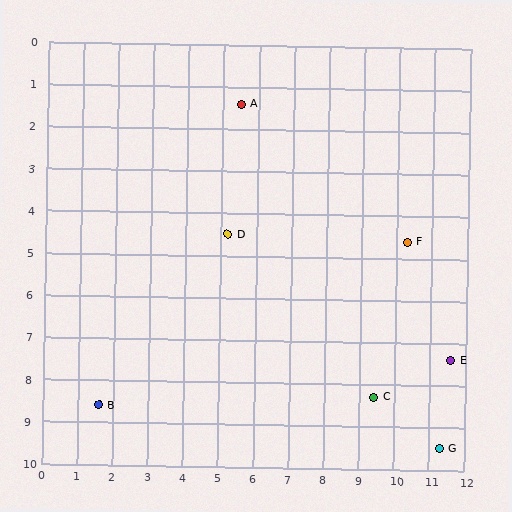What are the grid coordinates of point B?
Point B is at approximately (1.6, 8.6).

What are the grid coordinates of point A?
Point A is at approximately (5.5, 1.4).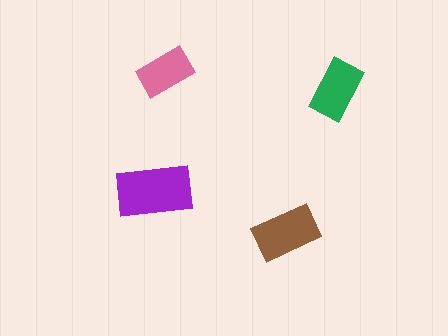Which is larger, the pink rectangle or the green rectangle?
The green one.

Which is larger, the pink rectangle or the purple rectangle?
The purple one.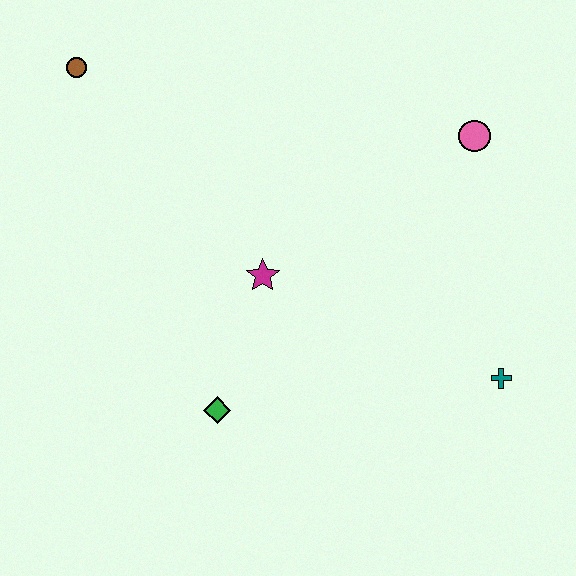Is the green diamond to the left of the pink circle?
Yes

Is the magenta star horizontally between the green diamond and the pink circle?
Yes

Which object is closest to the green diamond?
The magenta star is closest to the green diamond.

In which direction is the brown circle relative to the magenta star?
The brown circle is above the magenta star.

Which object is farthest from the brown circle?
The teal cross is farthest from the brown circle.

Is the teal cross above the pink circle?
No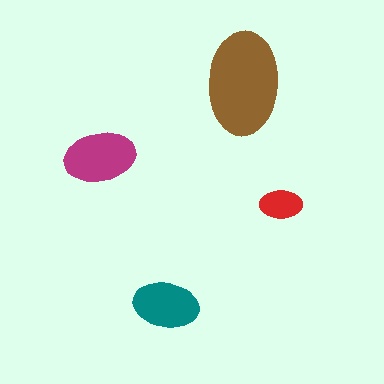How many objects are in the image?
There are 4 objects in the image.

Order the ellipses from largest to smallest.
the brown one, the magenta one, the teal one, the red one.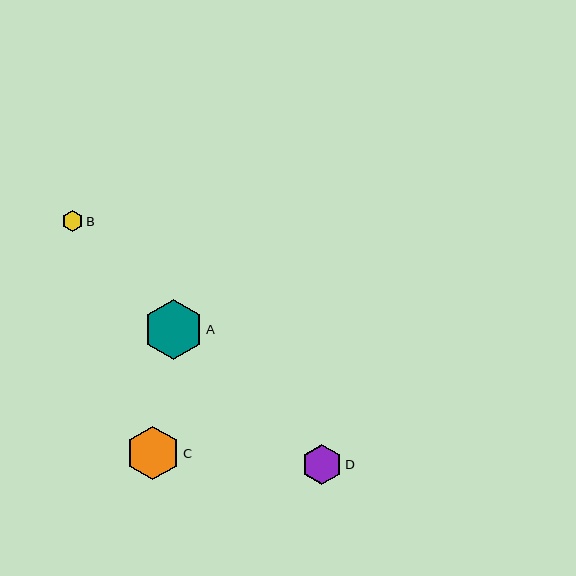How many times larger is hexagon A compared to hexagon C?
Hexagon A is approximately 1.1 times the size of hexagon C.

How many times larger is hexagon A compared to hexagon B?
Hexagon A is approximately 2.8 times the size of hexagon B.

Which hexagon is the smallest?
Hexagon B is the smallest with a size of approximately 21 pixels.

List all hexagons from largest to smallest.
From largest to smallest: A, C, D, B.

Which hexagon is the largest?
Hexagon A is the largest with a size of approximately 60 pixels.